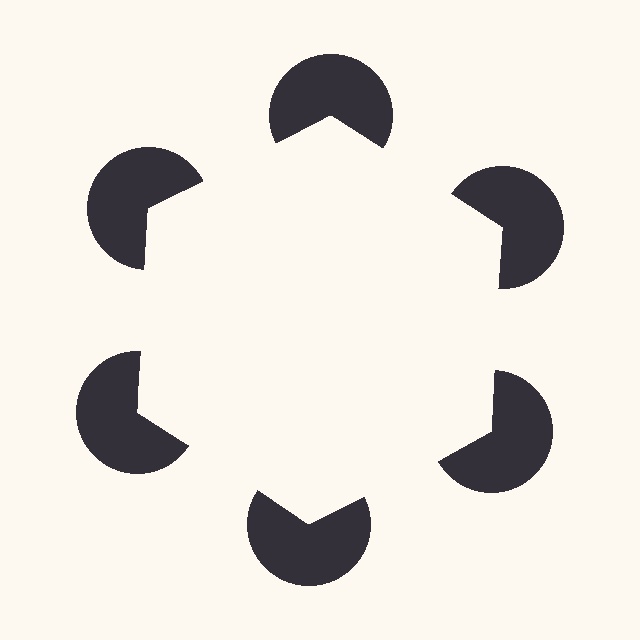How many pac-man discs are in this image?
There are 6 — one at each vertex of the illusory hexagon.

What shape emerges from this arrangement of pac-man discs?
An illusory hexagon — its edges are inferred from the aligned wedge cuts in the pac-man discs, not physically drawn.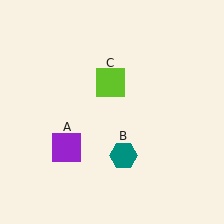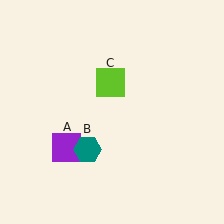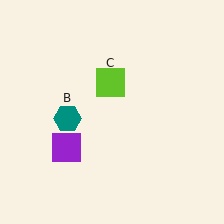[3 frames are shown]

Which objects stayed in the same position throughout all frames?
Purple square (object A) and lime square (object C) remained stationary.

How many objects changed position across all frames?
1 object changed position: teal hexagon (object B).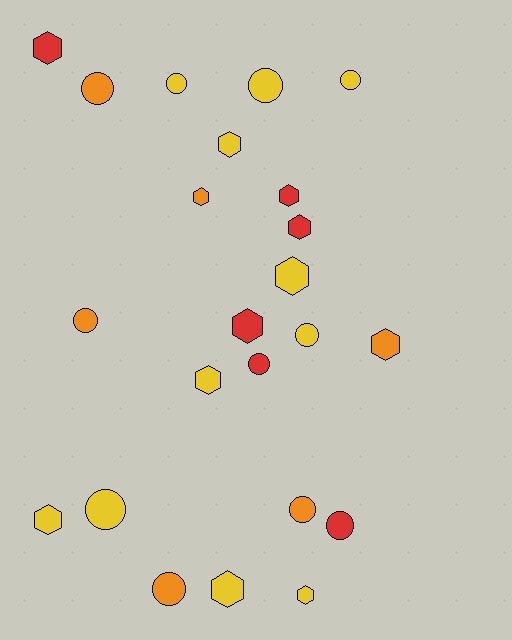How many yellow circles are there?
There are 5 yellow circles.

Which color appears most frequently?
Yellow, with 11 objects.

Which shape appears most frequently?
Hexagon, with 12 objects.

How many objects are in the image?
There are 23 objects.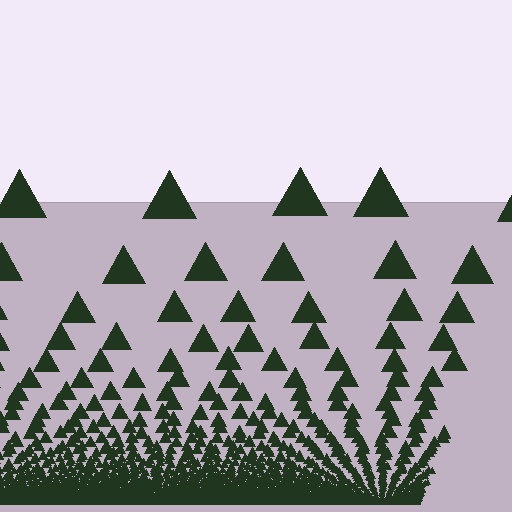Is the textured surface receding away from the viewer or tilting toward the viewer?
The surface appears to tilt toward the viewer. Texture elements get larger and sparser toward the top.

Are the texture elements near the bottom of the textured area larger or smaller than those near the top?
Smaller. The gradient is inverted — elements near the bottom are smaller and denser.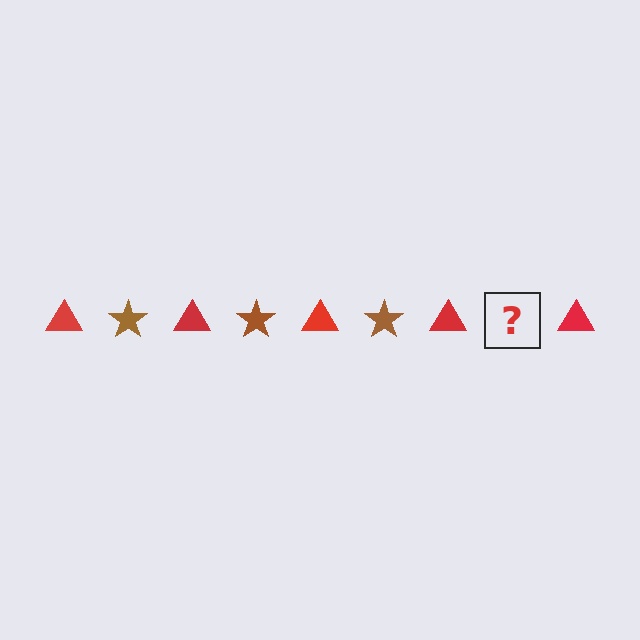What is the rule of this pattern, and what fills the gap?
The rule is that the pattern alternates between red triangle and brown star. The gap should be filled with a brown star.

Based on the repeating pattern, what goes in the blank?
The blank should be a brown star.